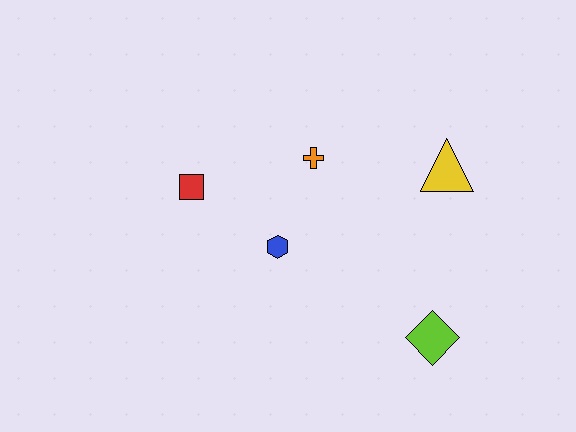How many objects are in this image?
There are 5 objects.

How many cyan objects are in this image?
There are no cyan objects.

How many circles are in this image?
There are no circles.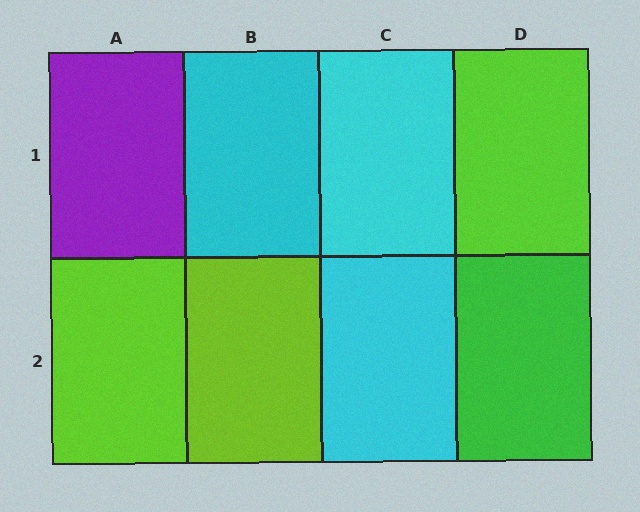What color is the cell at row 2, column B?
Lime.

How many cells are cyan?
3 cells are cyan.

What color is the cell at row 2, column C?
Cyan.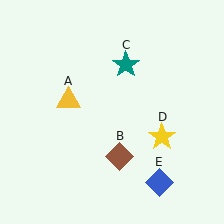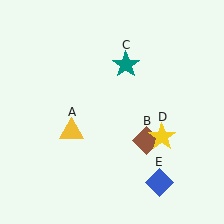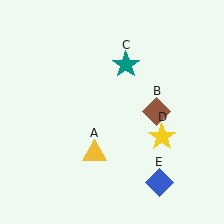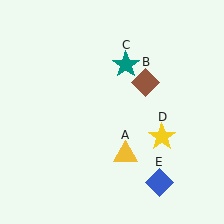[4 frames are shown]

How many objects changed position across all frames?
2 objects changed position: yellow triangle (object A), brown diamond (object B).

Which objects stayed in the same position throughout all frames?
Teal star (object C) and yellow star (object D) and blue diamond (object E) remained stationary.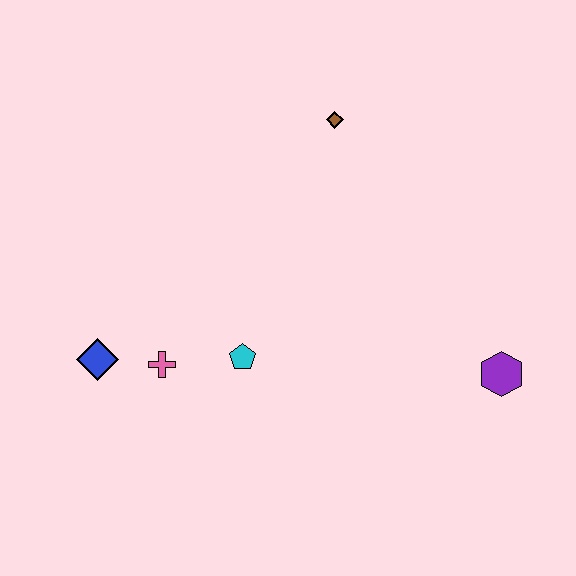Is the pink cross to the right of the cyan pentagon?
No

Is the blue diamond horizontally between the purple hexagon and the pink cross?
No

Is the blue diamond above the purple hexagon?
Yes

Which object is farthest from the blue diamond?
The purple hexagon is farthest from the blue diamond.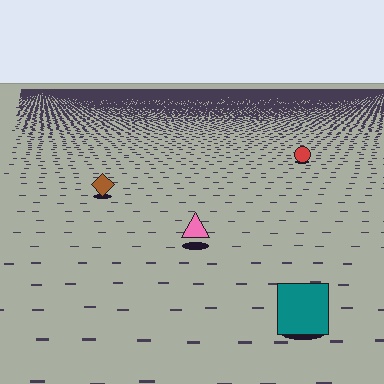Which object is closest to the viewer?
The teal square is closest. The texture marks near it are larger and more spread out.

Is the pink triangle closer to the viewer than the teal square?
No. The teal square is closer — you can tell from the texture gradient: the ground texture is coarser near it.